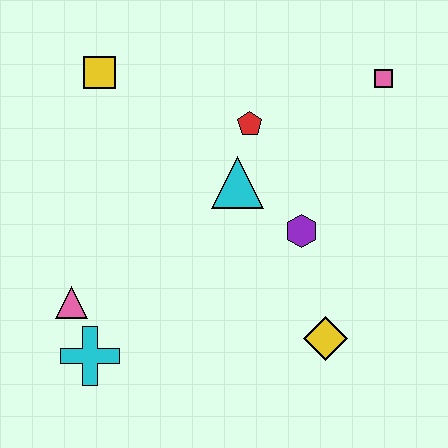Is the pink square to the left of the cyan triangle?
No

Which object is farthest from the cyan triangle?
The cyan cross is farthest from the cyan triangle.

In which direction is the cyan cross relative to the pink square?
The cyan cross is to the left of the pink square.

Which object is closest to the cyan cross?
The pink triangle is closest to the cyan cross.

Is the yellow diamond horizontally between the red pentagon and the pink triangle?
No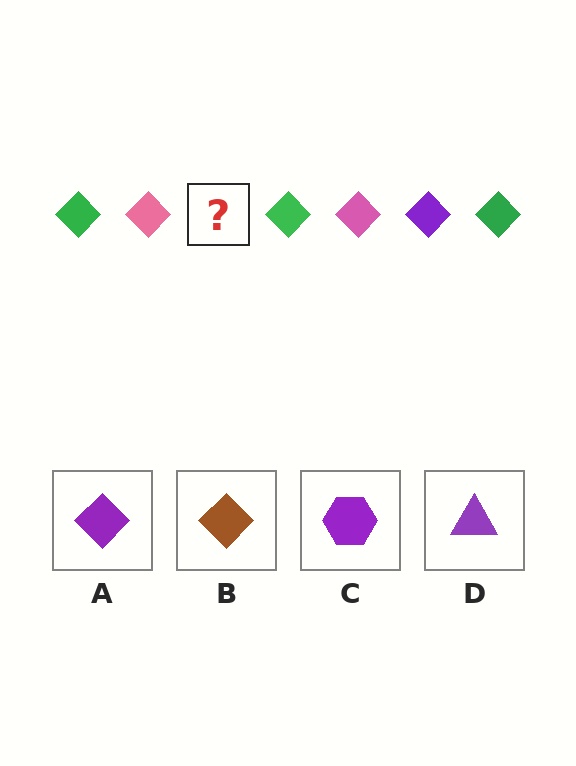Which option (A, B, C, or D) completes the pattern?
A.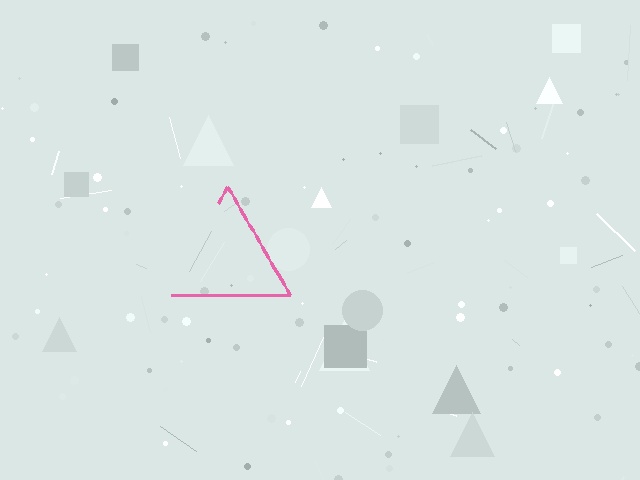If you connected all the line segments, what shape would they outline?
They would outline a triangle.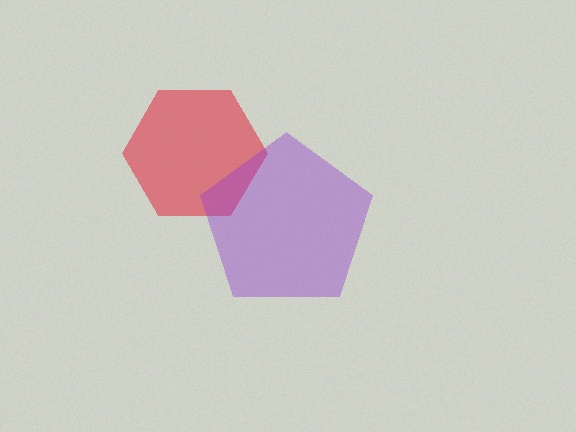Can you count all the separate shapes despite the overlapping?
Yes, there are 2 separate shapes.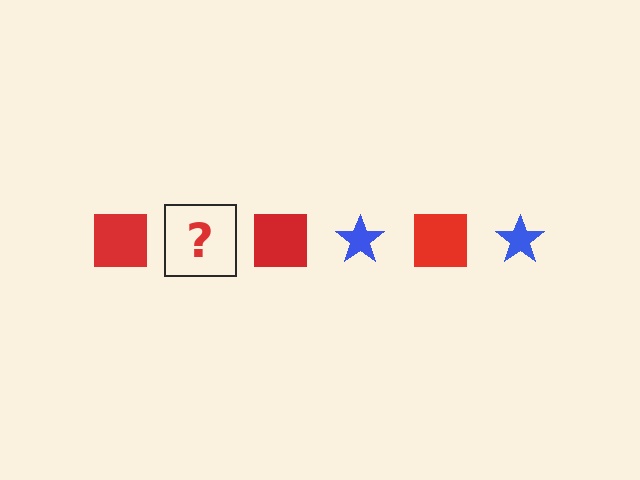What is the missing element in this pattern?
The missing element is a blue star.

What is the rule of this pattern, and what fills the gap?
The rule is that the pattern alternates between red square and blue star. The gap should be filled with a blue star.